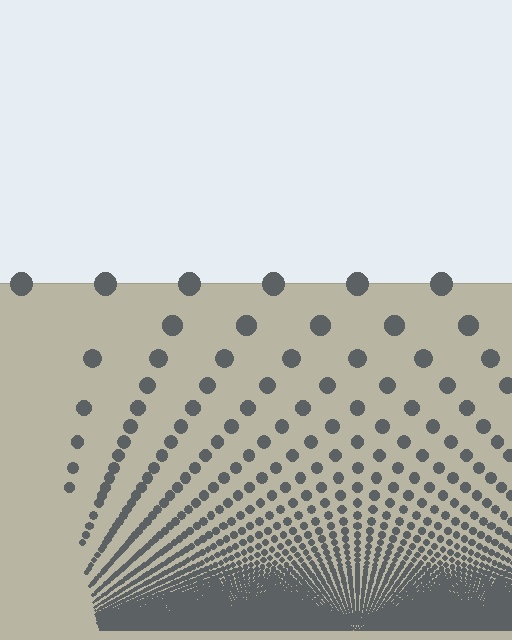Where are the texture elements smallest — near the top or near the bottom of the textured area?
Near the bottom.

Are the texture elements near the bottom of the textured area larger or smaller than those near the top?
Smaller. The gradient is inverted — elements near the bottom are smaller and denser.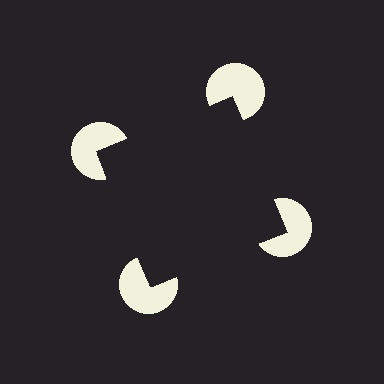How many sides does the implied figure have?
4 sides.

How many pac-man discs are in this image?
There are 4 — one at each vertex of the illusory square.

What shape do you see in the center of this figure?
An illusory square — its edges are inferred from the aligned wedge cuts in the pac-man discs, not physically drawn.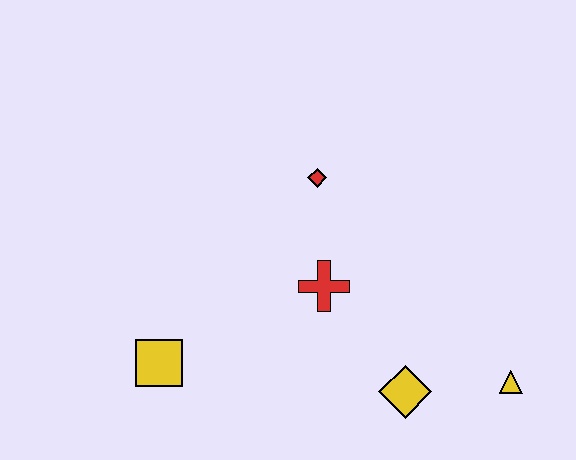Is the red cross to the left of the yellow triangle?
Yes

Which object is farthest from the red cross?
The yellow triangle is farthest from the red cross.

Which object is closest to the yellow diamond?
The yellow triangle is closest to the yellow diamond.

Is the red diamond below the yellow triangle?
No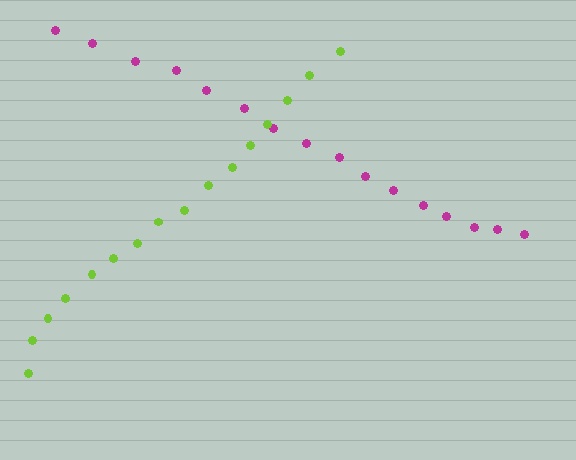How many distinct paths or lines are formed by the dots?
There are 2 distinct paths.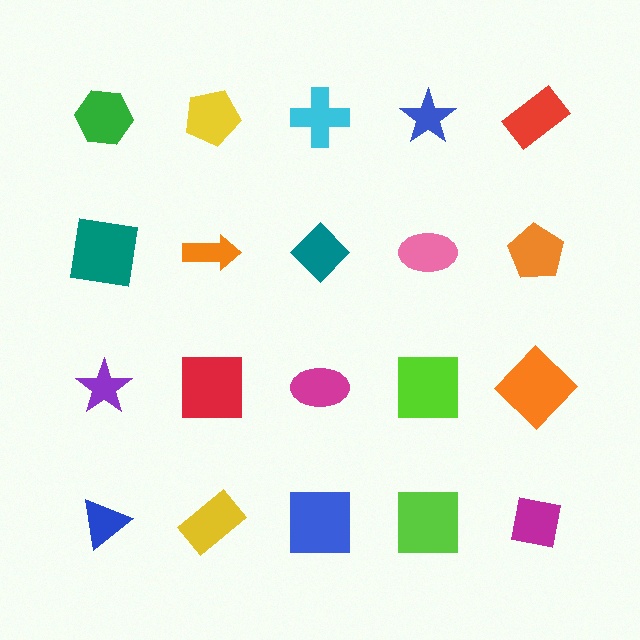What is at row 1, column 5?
A red rectangle.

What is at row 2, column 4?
A pink ellipse.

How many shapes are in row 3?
5 shapes.